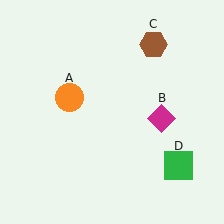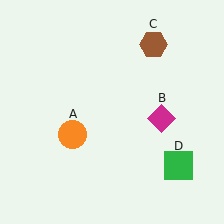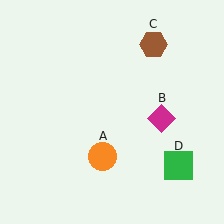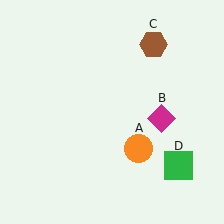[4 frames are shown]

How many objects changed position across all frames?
1 object changed position: orange circle (object A).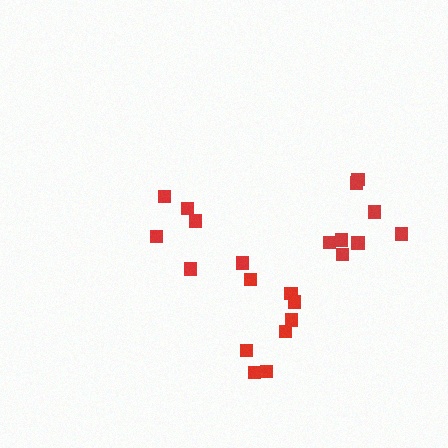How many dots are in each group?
Group 1: 8 dots, Group 2: 6 dots, Group 3: 8 dots (22 total).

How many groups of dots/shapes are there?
There are 3 groups.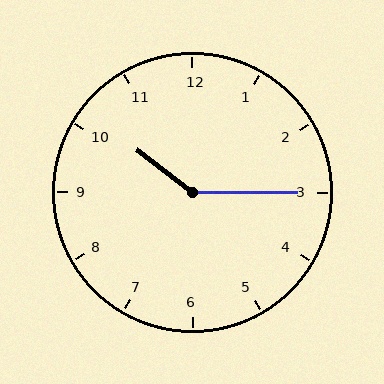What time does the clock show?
10:15.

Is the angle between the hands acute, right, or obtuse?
It is obtuse.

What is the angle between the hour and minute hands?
Approximately 142 degrees.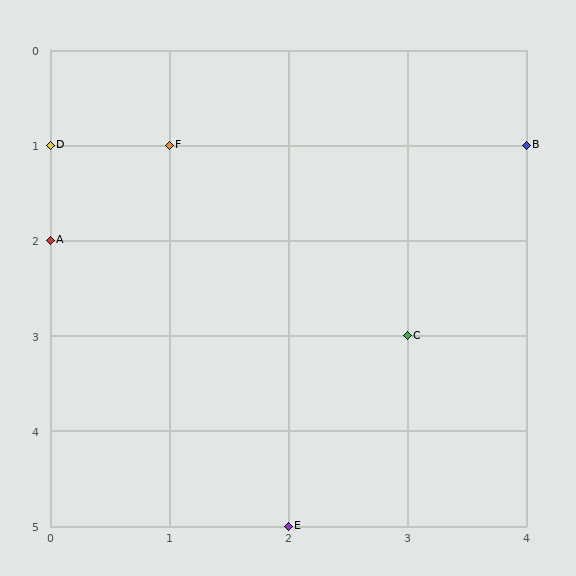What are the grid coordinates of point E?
Point E is at grid coordinates (2, 5).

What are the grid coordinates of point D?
Point D is at grid coordinates (0, 1).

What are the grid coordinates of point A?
Point A is at grid coordinates (0, 2).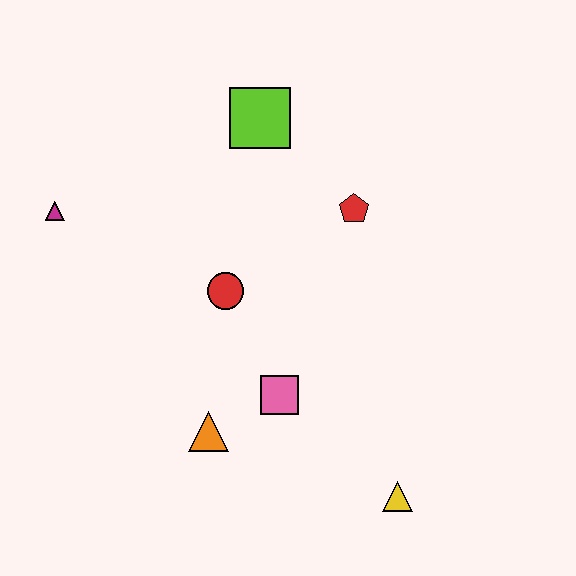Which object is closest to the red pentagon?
The lime square is closest to the red pentagon.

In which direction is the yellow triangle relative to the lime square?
The yellow triangle is below the lime square.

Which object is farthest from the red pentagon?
The magenta triangle is farthest from the red pentagon.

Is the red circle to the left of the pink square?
Yes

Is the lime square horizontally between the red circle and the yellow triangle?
Yes